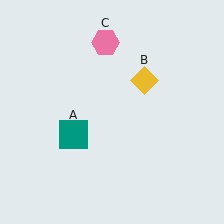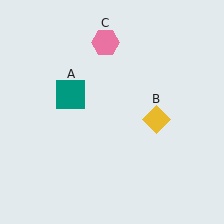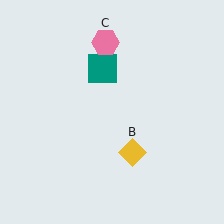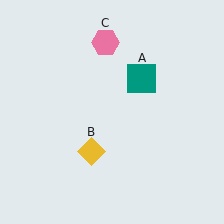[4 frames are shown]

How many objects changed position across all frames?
2 objects changed position: teal square (object A), yellow diamond (object B).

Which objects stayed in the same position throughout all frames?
Pink hexagon (object C) remained stationary.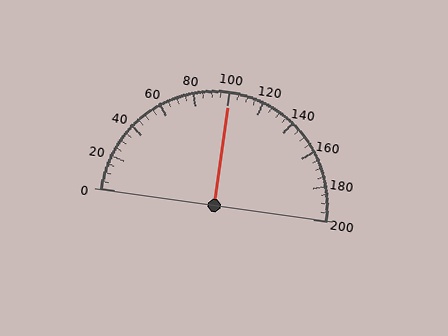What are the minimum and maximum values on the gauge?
The gauge ranges from 0 to 200.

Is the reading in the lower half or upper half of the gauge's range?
The reading is in the upper half of the range (0 to 200).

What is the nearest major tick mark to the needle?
The nearest major tick mark is 100.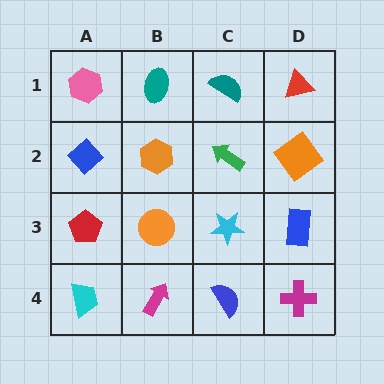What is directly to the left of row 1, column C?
A teal ellipse.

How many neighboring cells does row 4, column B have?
3.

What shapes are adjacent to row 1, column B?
An orange hexagon (row 2, column B), a pink hexagon (row 1, column A), a teal semicircle (row 1, column C).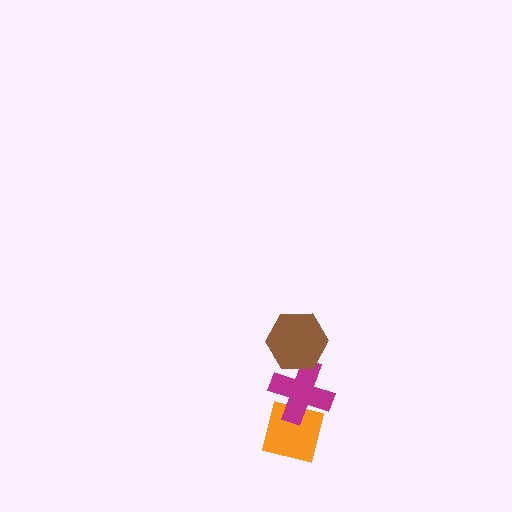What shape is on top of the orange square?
The magenta cross is on top of the orange square.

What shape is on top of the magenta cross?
The brown hexagon is on top of the magenta cross.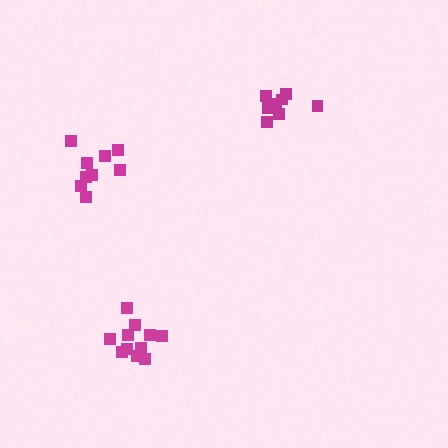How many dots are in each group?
Group 1: 8 dots, Group 2: 11 dots, Group 3: 9 dots (28 total).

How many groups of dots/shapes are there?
There are 3 groups.